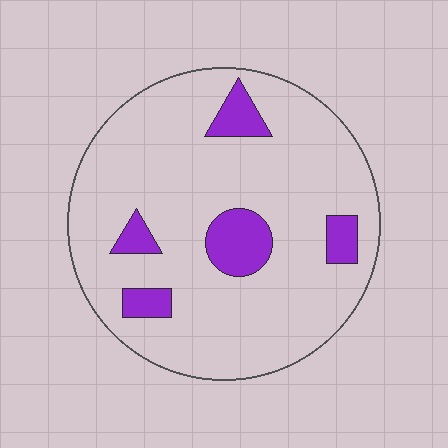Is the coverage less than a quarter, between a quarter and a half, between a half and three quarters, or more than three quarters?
Less than a quarter.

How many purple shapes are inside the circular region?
5.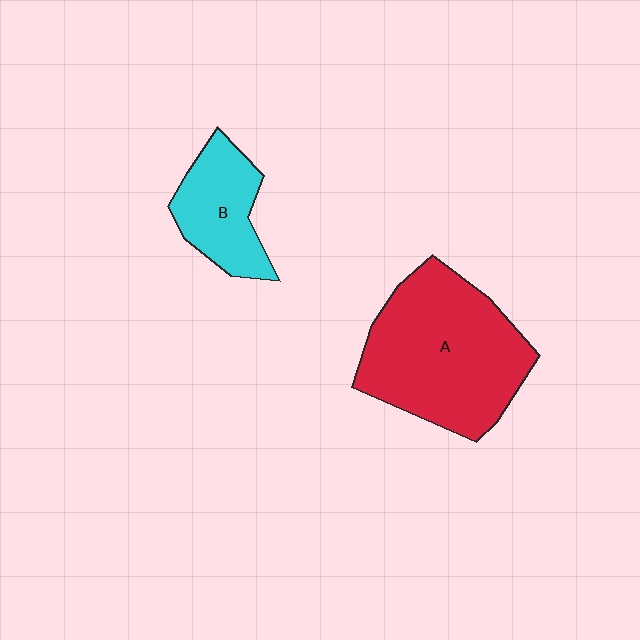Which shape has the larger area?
Shape A (red).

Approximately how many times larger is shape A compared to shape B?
Approximately 2.2 times.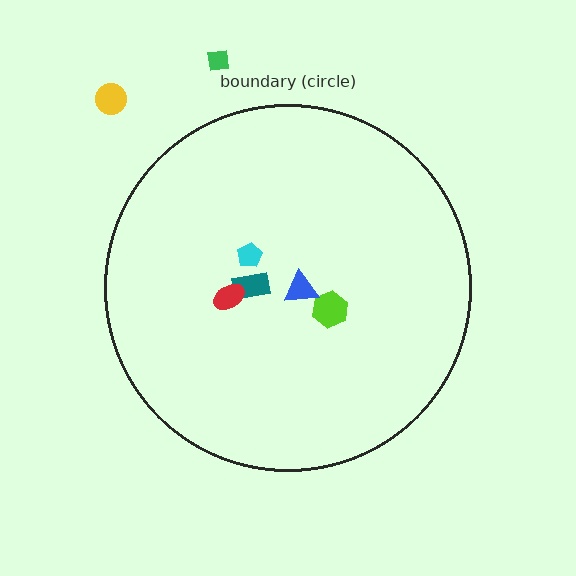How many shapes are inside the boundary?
5 inside, 2 outside.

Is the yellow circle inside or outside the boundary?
Outside.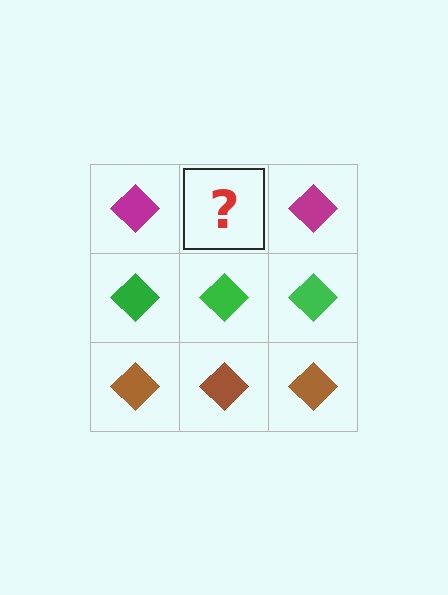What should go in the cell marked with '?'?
The missing cell should contain a magenta diamond.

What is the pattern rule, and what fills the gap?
The rule is that each row has a consistent color. The gap should be filled with a magenta diamond.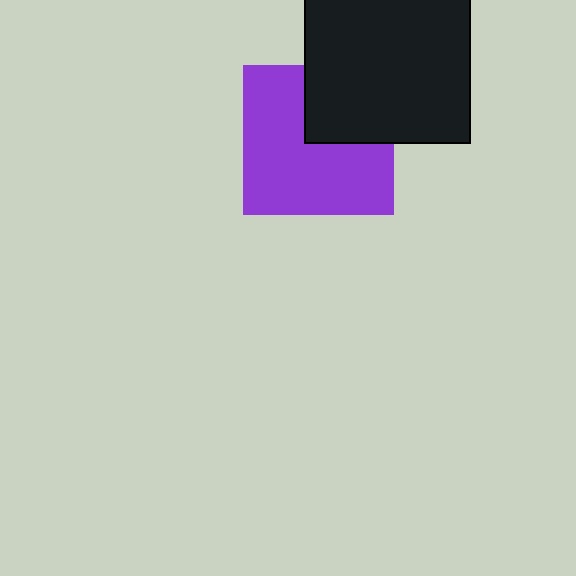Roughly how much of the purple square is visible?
Most of it is visible (roughly 69%).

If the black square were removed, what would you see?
You would see the complete purple square.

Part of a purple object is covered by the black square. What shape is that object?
It is a square.